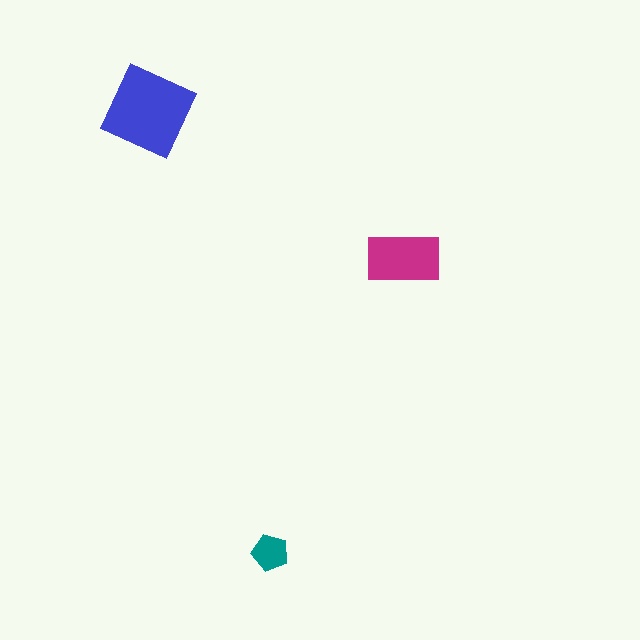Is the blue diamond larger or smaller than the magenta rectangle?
Larger.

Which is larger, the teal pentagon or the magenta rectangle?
The magenta rectangle.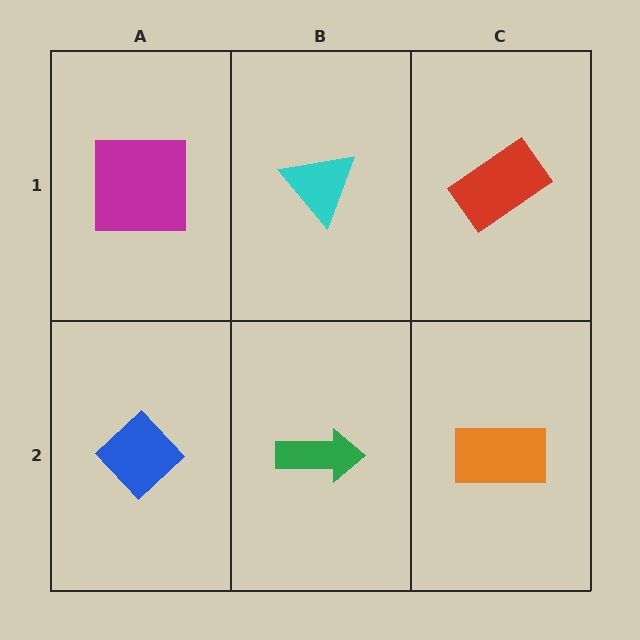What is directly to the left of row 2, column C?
A green arrow.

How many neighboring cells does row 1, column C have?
2.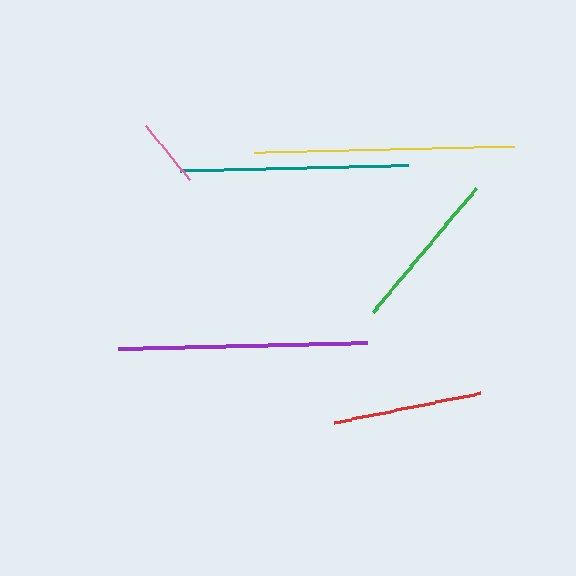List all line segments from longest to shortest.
From longest to shortest: yellow, purple, teal, green, red, pink.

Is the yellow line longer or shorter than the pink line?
The yellow line is longer than the pink line.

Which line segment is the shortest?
The pink line is the shortest at approximately 71 pixels.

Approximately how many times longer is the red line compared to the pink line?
The red line is approximately 2.1 times the length of the pink line.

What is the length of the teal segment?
The teal segment is approximately 228 pixels long.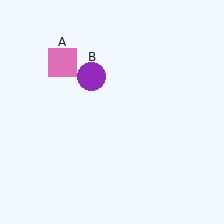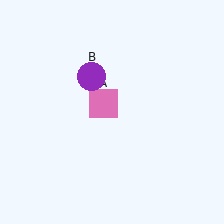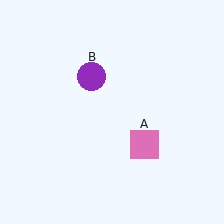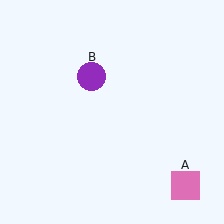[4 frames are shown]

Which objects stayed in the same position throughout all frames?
Purple circle (object B) remained stationary.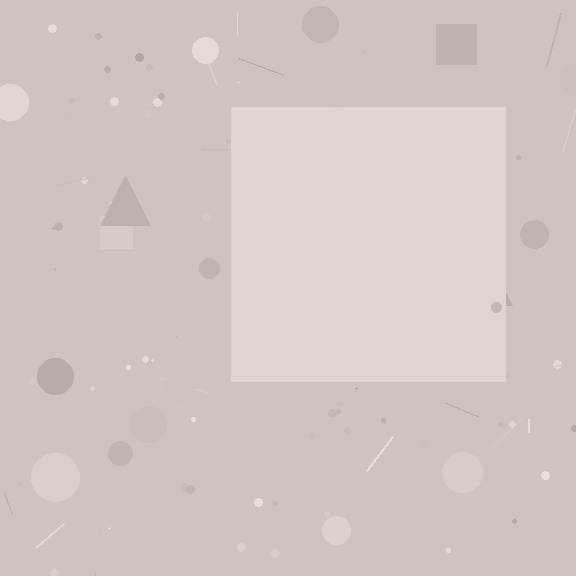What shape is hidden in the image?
A square is hidden in the image.